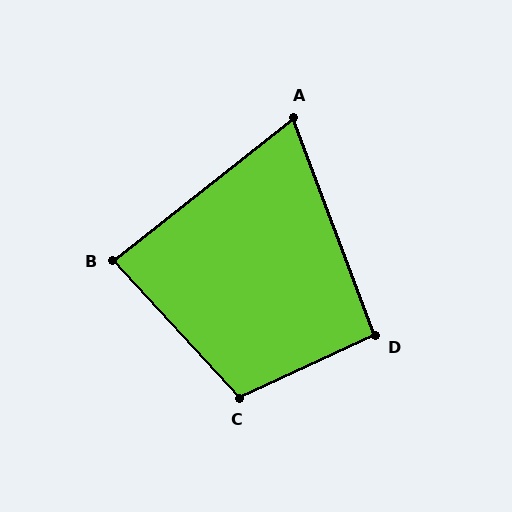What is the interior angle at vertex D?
Approximately 94 degrees (approximately right).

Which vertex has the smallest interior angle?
A, at approximately 72 degrees.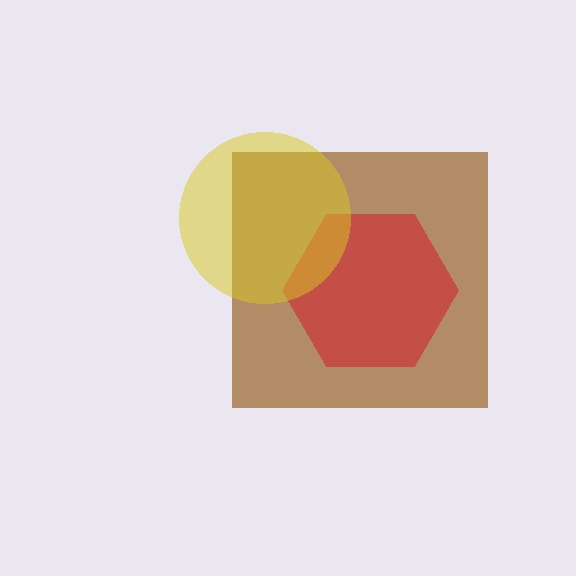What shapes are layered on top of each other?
The layered shapes are: a brown square, a red hexagon, a yellow circle.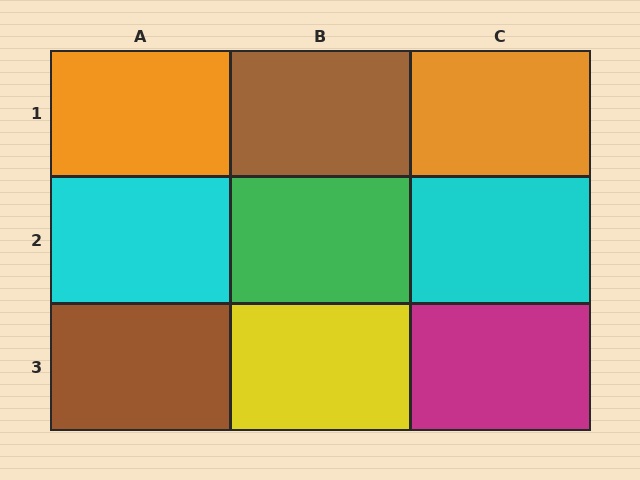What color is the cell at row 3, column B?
Yellow.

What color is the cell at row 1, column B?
Brown.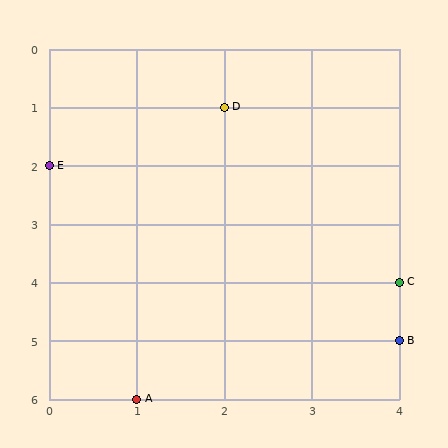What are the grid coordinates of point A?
Point A is at grid coordinates (1, 6).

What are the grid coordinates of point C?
Point C is at grid coordinates (4, 4).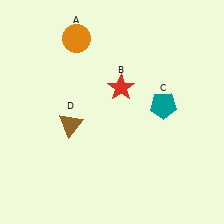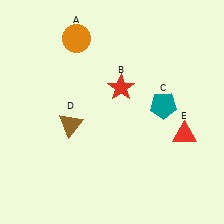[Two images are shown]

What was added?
A red triangle (E) was added in Image 2.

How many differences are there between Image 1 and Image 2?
There is 1 difference between the two images.